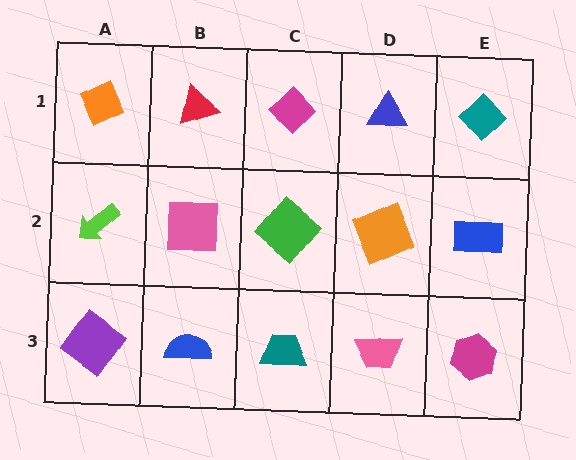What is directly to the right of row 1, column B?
A magenta diamond.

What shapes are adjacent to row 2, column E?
A teal diamond (row 1, column E), a magenta hexagon (row 3, column E), an orange square (row 2, column D).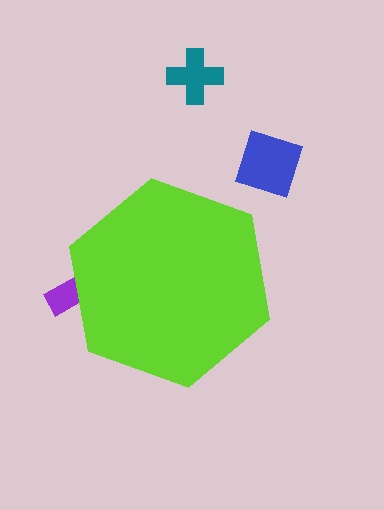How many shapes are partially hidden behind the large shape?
1 shape is partially hidden.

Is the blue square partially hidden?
No, the blue square is fully visible.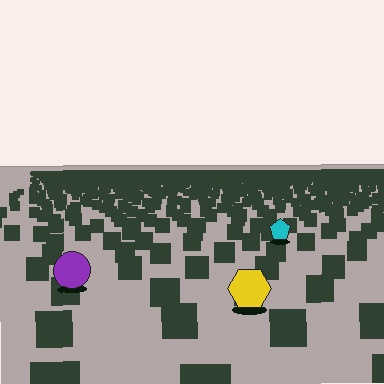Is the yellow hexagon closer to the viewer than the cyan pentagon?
Yes. The yellow hexagon is closer — you can tell from the texture gradient: the ground texture is coarser near it.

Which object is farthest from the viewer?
The cyan pentagon is farthest from the viewer. It appears smaller and the ground texture around it is denser.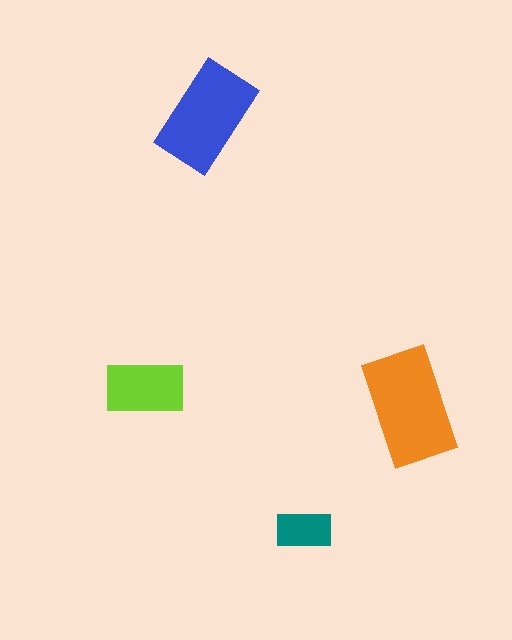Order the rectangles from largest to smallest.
the orange one, the blue one, the lime one, the teal one.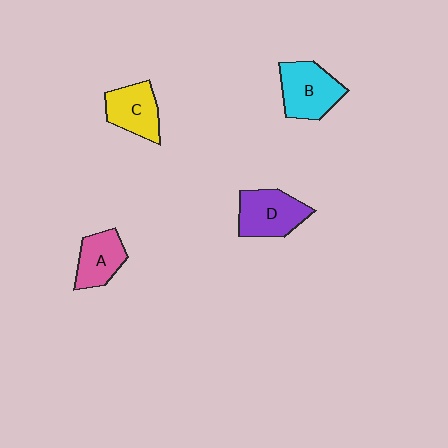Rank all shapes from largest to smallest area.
From largest to smallest: B (cyan), D (purple), C (yellow), A (pink).